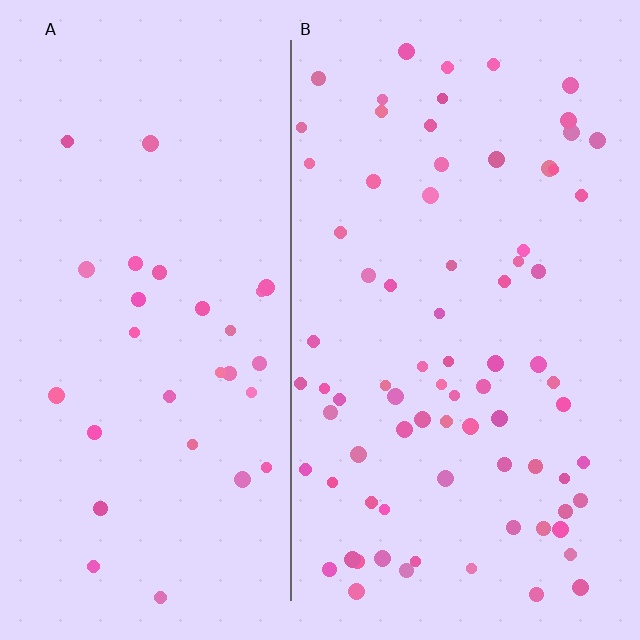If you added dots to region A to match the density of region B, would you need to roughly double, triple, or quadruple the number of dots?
Approximately triple.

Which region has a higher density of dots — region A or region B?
B (the right).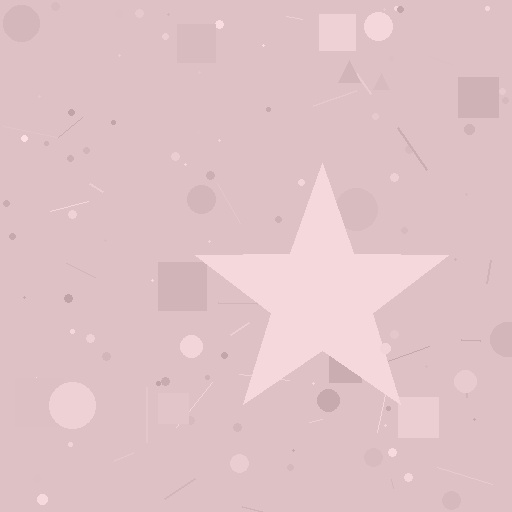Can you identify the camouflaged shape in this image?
The camouflaged shape is a star.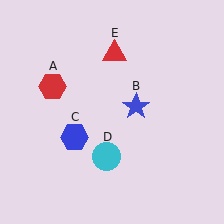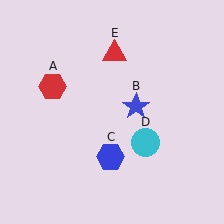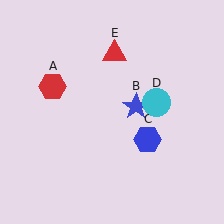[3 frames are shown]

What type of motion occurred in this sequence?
The blue hexagon (object C), cyan circle (object D) rotated counterclockwise around the center of the scene.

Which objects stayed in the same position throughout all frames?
Red hexagon (object A) and blue star (object B) and red triangle (object E) remained stationary.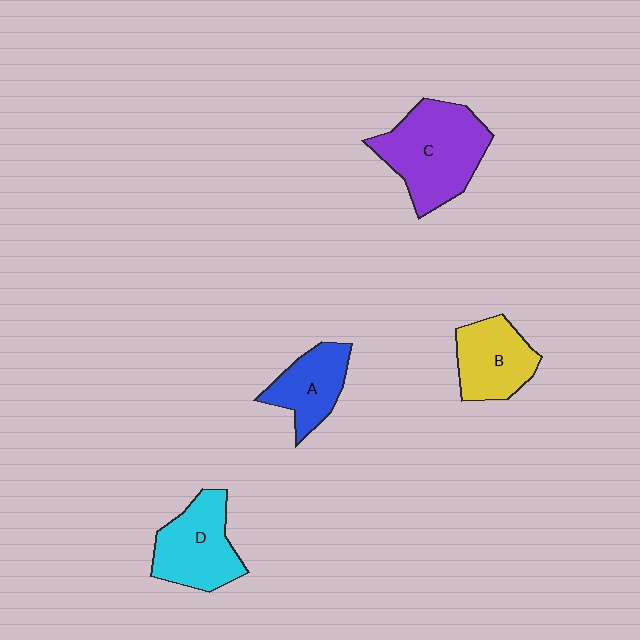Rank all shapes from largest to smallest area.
From largest to smallest: C (purple), D (cyan), B (yellow), A (blue).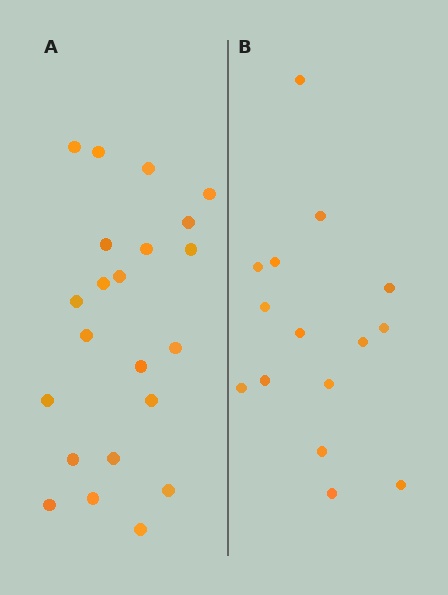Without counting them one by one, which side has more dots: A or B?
Region A (the left region) has more dots.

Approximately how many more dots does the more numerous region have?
Region A has roughly 8 or so more dots than region B.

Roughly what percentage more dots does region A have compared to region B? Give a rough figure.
About 45% more.